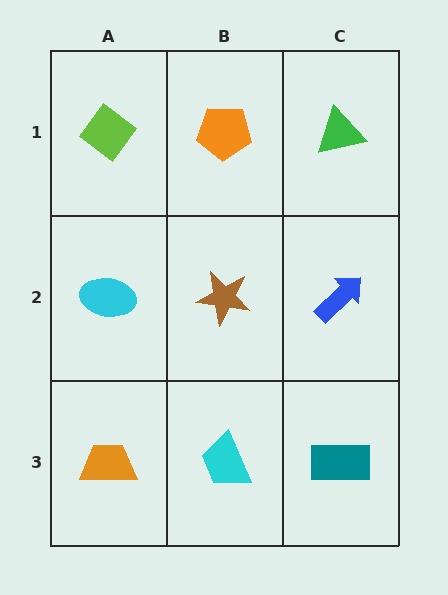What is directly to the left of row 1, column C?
An orange pentagon.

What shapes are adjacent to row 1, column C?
A blue arrow (row 2, column C), an orange pentagon (row 1, column B).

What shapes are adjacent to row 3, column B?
A brown star (row 2, column B), an orange trapezoid (row 3, column A), a teal rectangle (row 3, column C).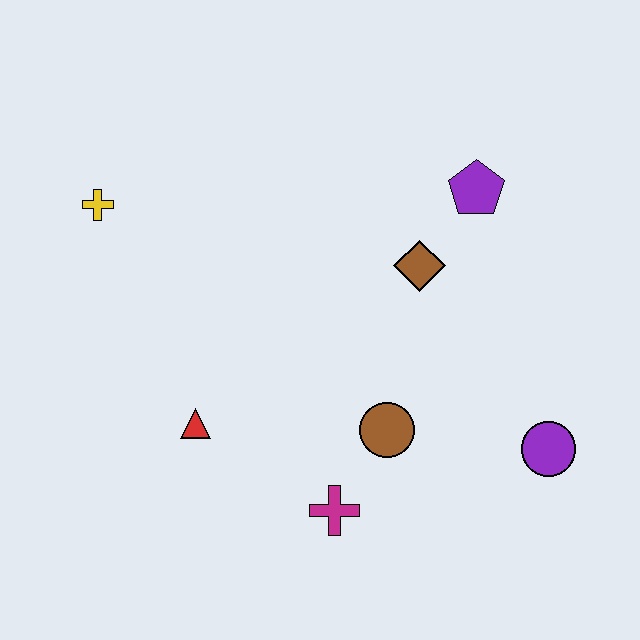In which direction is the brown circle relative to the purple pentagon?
The brown circle is below the purple pentagon.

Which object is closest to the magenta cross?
The brown circle is closest to the magenta cross.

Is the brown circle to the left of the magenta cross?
No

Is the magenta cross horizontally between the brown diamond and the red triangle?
Yes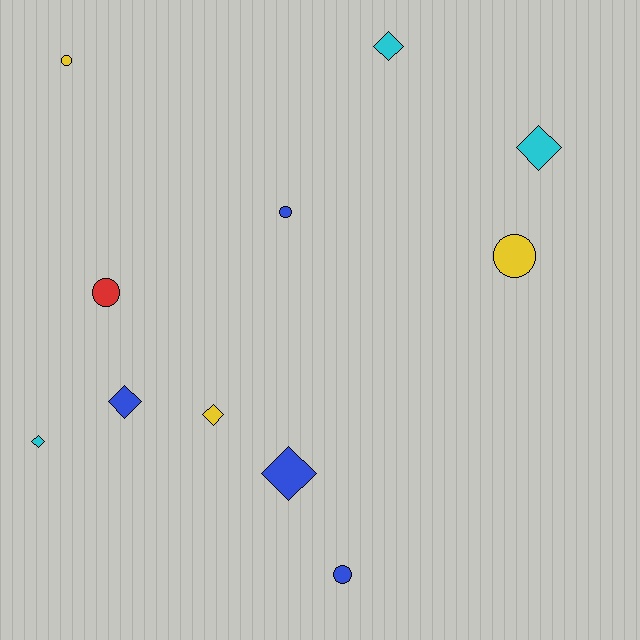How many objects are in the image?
There are 11 objects.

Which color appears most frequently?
Blue, with 4 objects.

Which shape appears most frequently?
Diamond, with 6 objects.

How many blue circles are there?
There are 2 blue circles.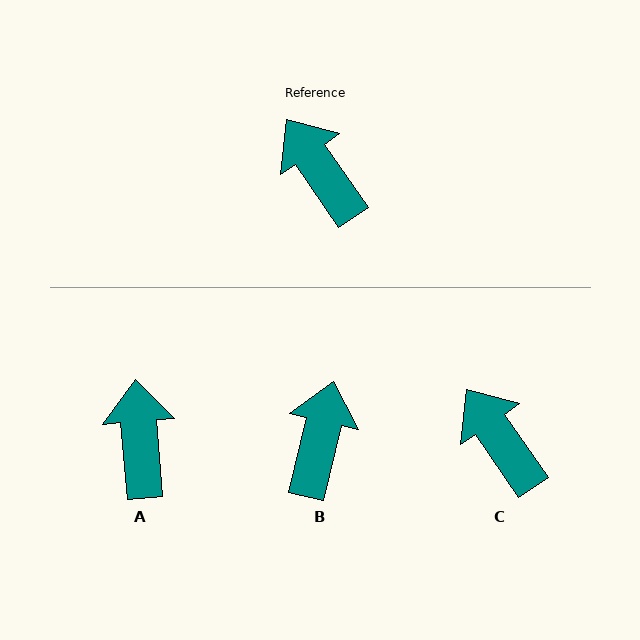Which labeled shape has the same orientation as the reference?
C.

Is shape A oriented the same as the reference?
No, it is off by about 30 degrees.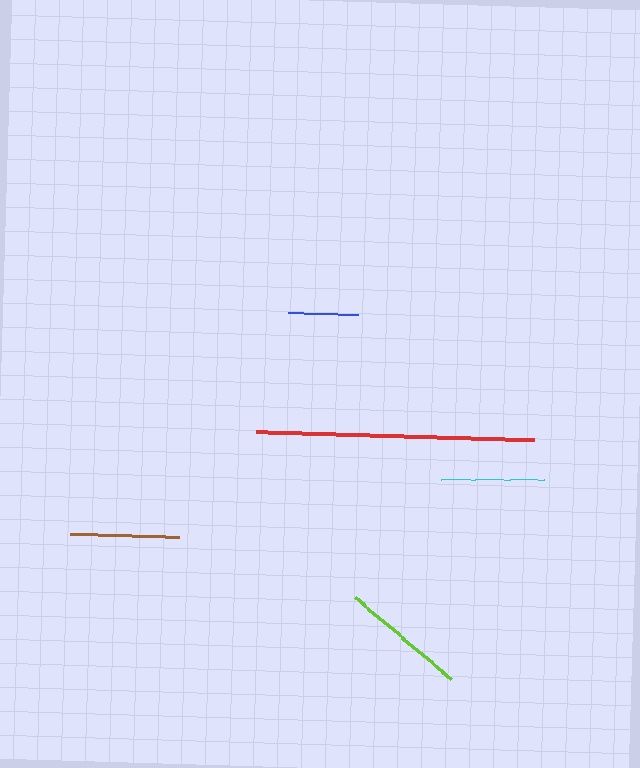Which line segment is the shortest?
The blue line is the shortest at approximately 70 pixels.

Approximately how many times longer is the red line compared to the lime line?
The red line is approximately 2.2 times the length of the lime line.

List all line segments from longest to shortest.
From longest to shortest: red, lime, brown, cyan, blue.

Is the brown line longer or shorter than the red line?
The red line is longer than the brown line.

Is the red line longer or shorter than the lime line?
The red line is longer than the lime line.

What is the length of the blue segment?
The blue segment is approximately 70 pixels long.